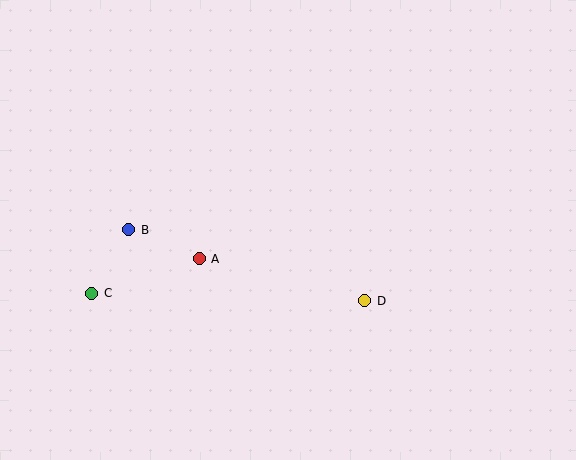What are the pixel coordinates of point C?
Point C is at (92, 293).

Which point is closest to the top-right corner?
Point D is closest to the top-right corner.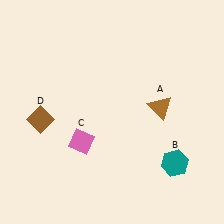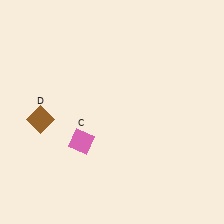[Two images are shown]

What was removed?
The teal hexagon (B), the brown triangle (A) were removed in Image 2.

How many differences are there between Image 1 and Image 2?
There are 2 differences between the two images.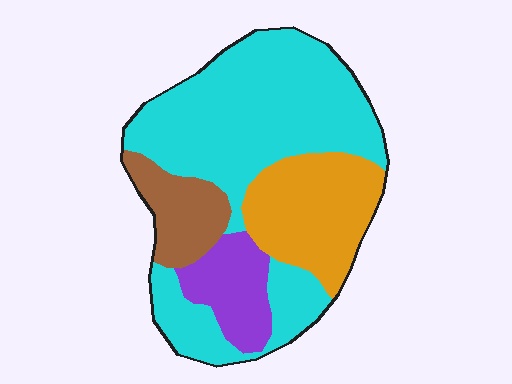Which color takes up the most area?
Cyan, at roughly 55%.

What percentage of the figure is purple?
Purple takes up about one eighth (1/8) of the figure.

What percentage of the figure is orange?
Orange covers 22% of the figure.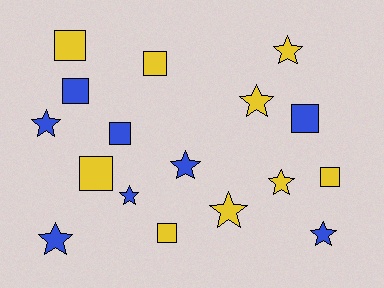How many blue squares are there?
There are 3 blue squares.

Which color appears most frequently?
Yellow, with 9 objects.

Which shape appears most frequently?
Star, with 9 objects.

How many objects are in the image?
There are 17 objects.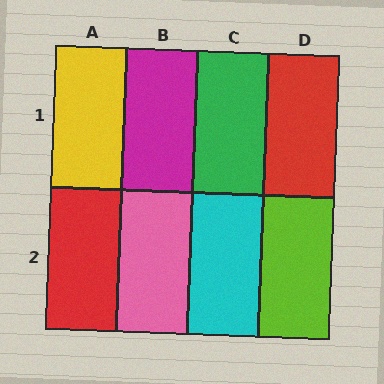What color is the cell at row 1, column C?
Green.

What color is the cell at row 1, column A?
Yellow.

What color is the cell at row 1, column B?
Magenta.